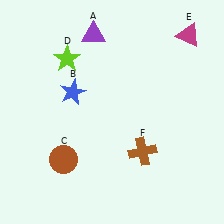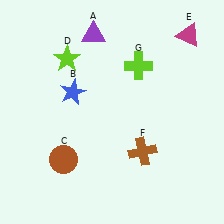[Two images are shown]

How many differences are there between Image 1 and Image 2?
There is 1 difference between the two images.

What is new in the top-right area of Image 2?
A lime cross (G) was added in the top-right area of Image 2.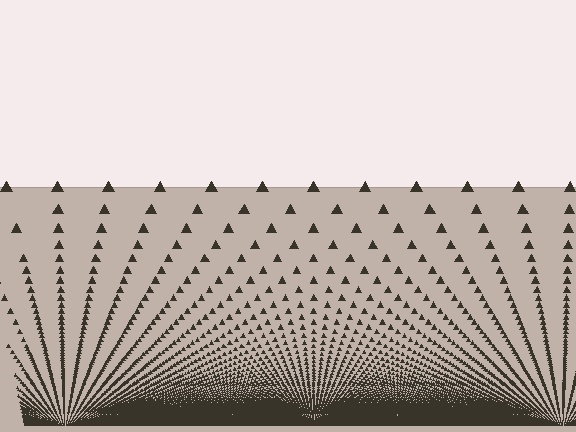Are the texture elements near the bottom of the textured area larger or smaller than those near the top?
Smaller. The gradient is inverted — elements near the bottom are smaller and denser.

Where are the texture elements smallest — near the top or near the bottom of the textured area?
Near the bottom.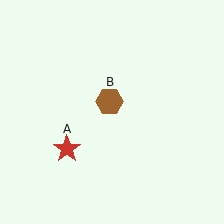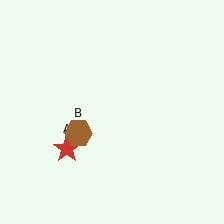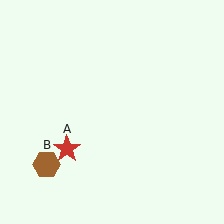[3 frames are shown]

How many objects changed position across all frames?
1 object changed position: brown hexagon (object B).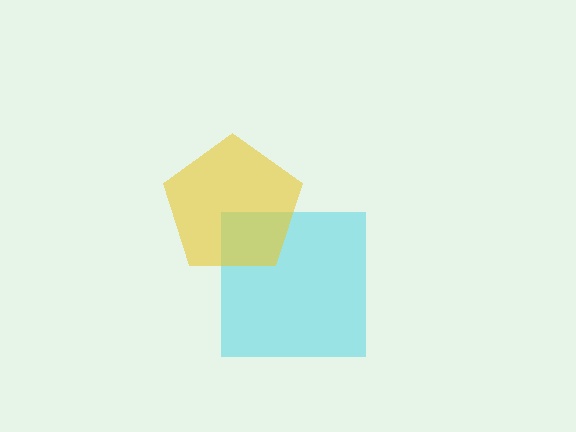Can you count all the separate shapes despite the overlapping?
Yes, there are 2 separate shapes.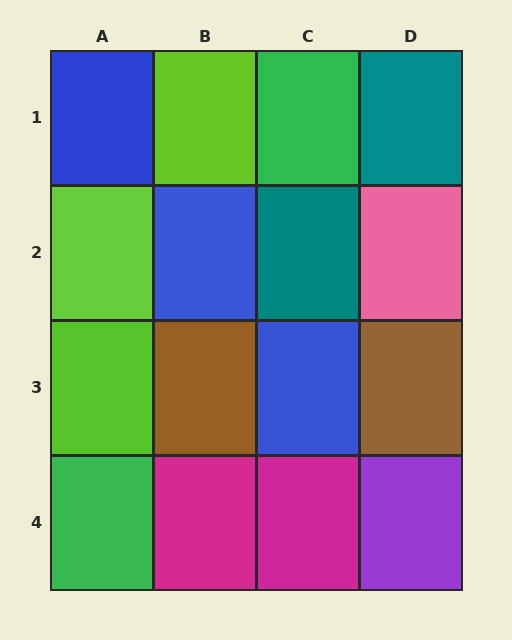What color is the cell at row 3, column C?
Blue.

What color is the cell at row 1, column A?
Blue.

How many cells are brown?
2 cells are brown.